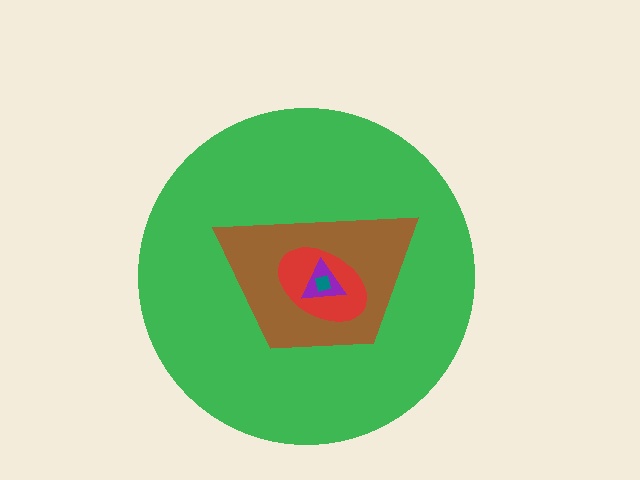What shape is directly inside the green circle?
The brown trapezoid.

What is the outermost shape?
The green circle.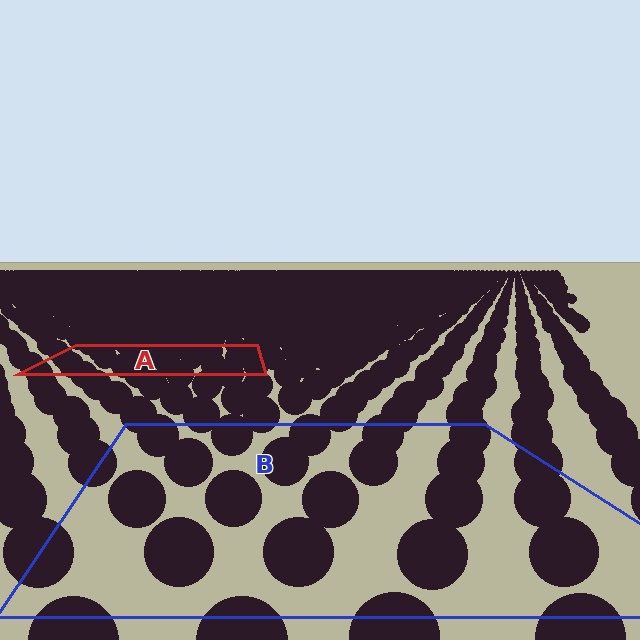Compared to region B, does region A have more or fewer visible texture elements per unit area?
Region A has more texture elements per unit area — they are packed more densely because it is farther away.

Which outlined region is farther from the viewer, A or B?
Region A is farther from the viewer — the texture elements inside it appear smaller and more densely packed.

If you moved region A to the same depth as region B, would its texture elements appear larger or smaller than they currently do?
They would appear larger. At a closer depth, the same texture elements are projected at a bigger on-screen size.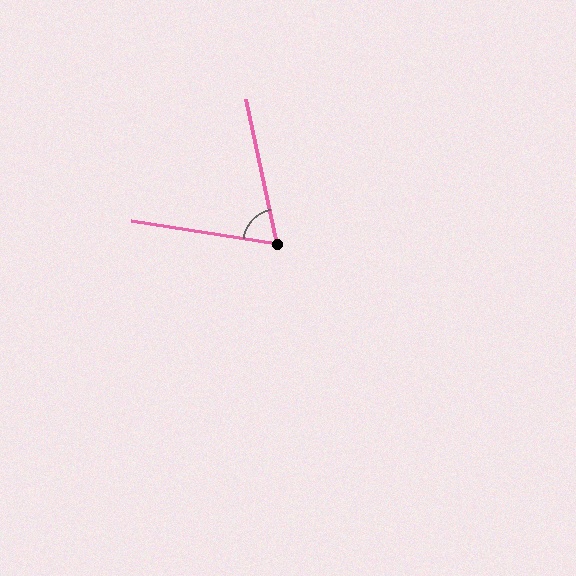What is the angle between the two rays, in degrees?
Approximately 69 degrees.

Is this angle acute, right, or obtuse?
It is acute.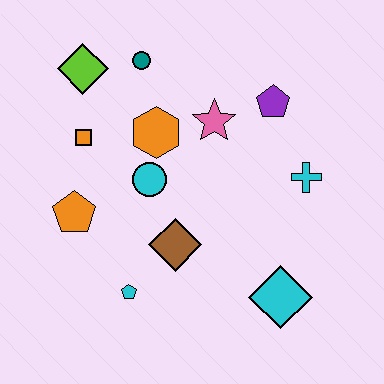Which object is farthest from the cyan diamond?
The lime diamond is farthest from the cyan diamond.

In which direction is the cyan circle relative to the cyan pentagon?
The cyan circle is above the cyan pentagon.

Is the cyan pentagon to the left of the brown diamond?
Yes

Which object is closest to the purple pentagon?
The pink star is closest to the purple pentagon.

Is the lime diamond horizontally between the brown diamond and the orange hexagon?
No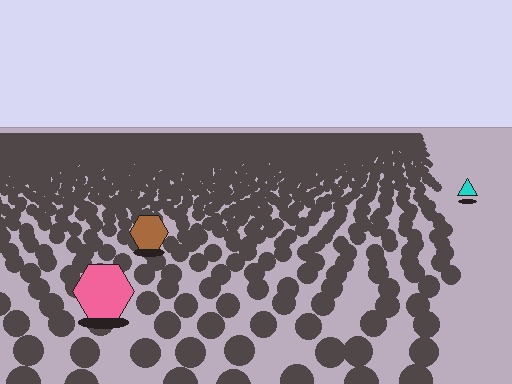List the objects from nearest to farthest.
From nearest to farthest: the pink hexagon, the brown hexagon, the cyan triangle.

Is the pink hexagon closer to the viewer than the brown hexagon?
Yes. The pink hexagon is closer — you can tell from the texture gradient: the ground texture is coarser near it.